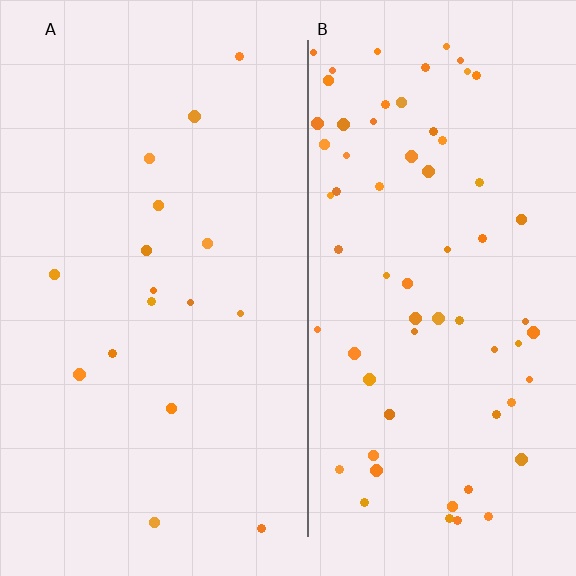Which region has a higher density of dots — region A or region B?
B (the right).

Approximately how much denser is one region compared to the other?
Approximately 4.0× — region B over region A.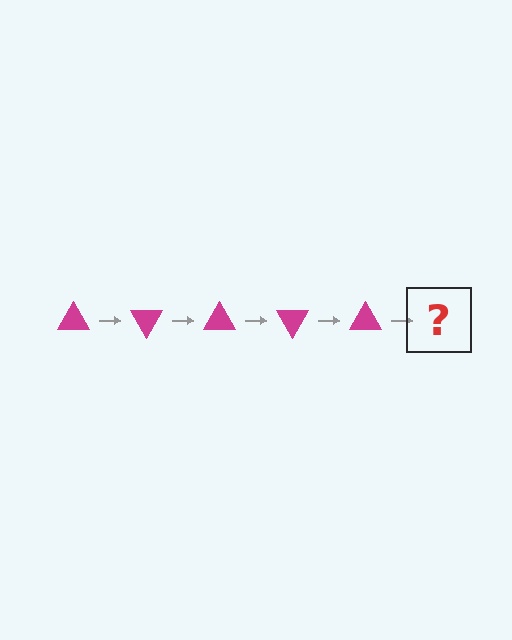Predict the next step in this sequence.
The next step is a magenta triangle rotated 300 degrees.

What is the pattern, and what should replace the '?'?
The pattern is that the triangle rotates 60 degrees each step. The '?' should be a magenta triangle rotated 300 degrees.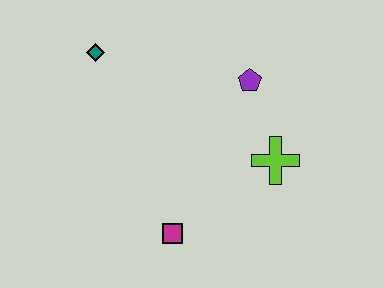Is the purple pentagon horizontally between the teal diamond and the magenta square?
No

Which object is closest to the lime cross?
The purple pentagon is closest to the lime cross.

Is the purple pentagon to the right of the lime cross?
No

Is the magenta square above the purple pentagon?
No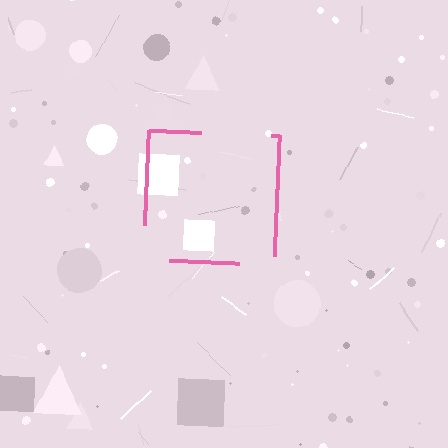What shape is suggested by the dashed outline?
The dashed outline suggests a square.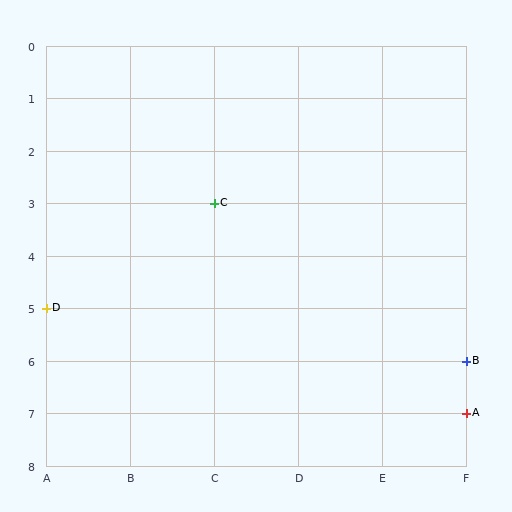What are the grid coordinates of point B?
Point B is at grid coordinates (F, 6).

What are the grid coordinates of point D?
Point D is at grid coordinates (A, 5).